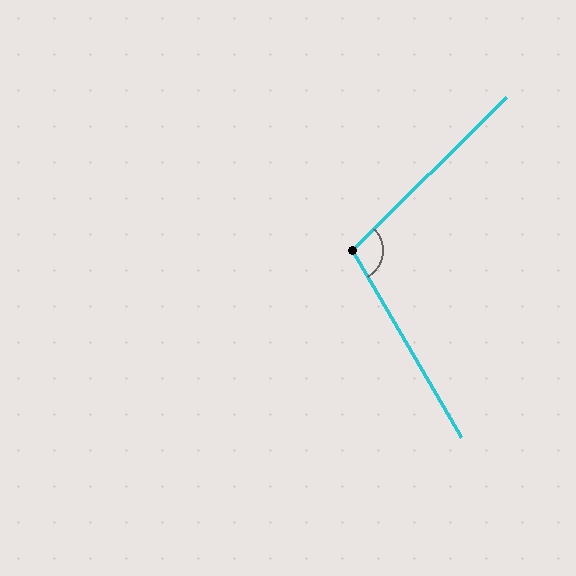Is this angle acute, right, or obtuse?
It is obtuse.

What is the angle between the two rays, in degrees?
Approximately 104 degrees.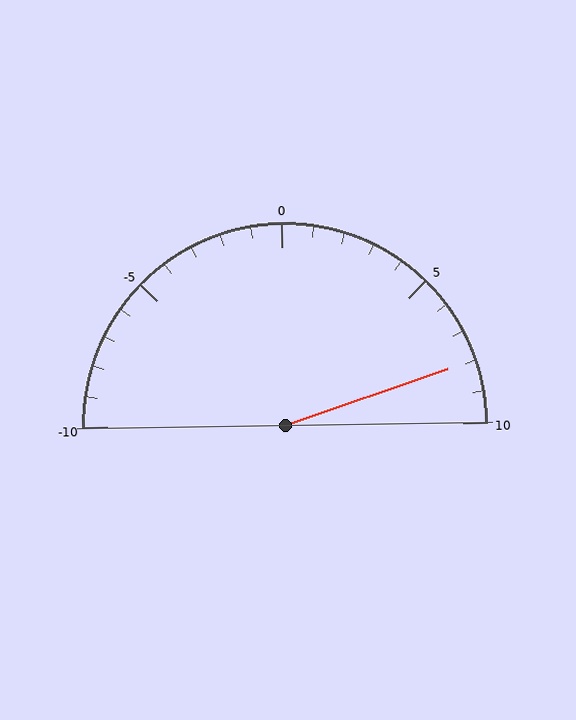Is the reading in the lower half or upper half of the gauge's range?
The reading is in the upper half of the range (-10 to 10).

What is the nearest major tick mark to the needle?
The nearest major tick mark is 10.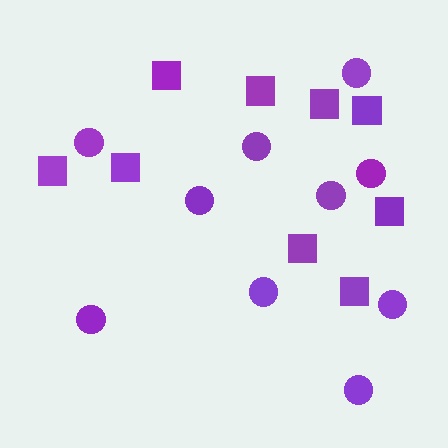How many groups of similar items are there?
There are 2 groups: one group of circles (10) and one group of squares (9).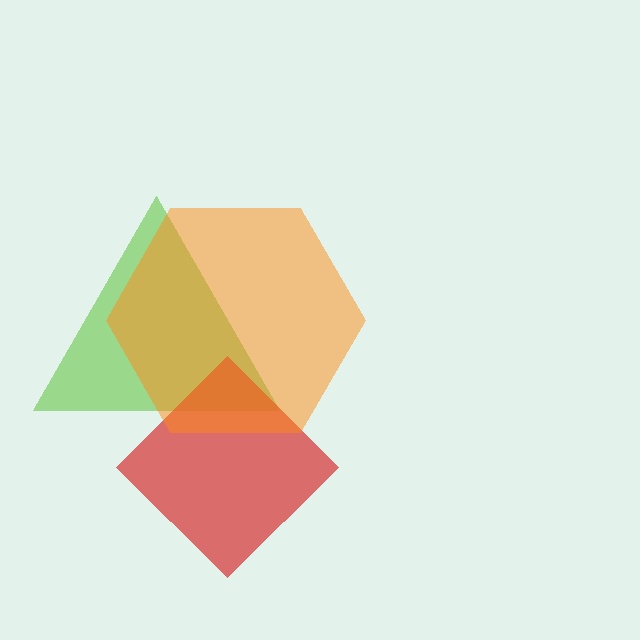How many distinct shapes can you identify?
There are 3 distinct shapes: a lime triangle, a red diamond, an orange hexagon.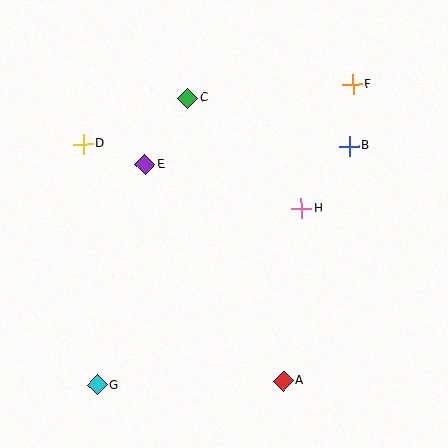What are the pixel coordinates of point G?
Point G is at (98, 385).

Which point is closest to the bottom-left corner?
Point G is closest to the bottom-left corner.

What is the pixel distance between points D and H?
The distance between D and H is 228 pixels.